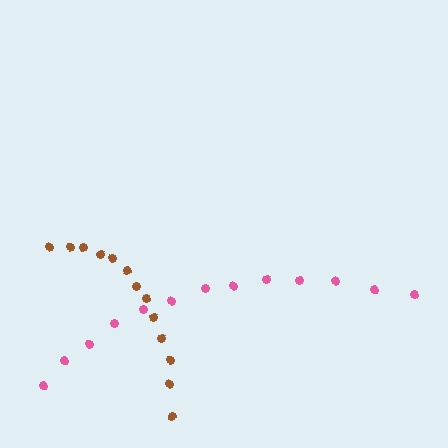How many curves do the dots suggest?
There are 2 distinct paths.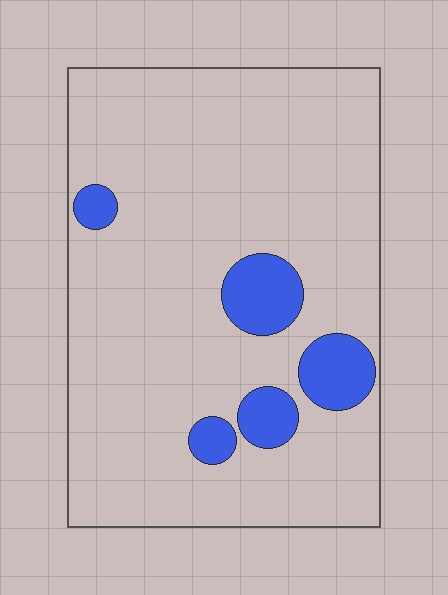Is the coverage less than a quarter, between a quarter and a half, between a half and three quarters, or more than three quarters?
Less than a quarter.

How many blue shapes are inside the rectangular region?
5.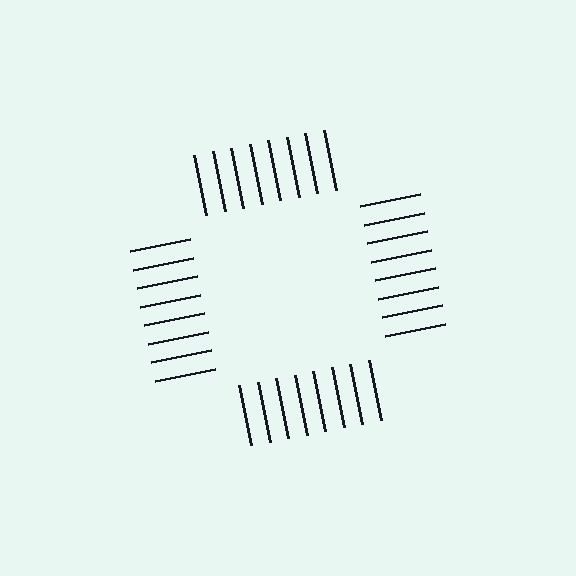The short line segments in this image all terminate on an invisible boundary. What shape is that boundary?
An illusory square — the line segments terminate on its edges but no continuous stroke is drawn.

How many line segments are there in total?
32 — 8 along each of the 4 edges.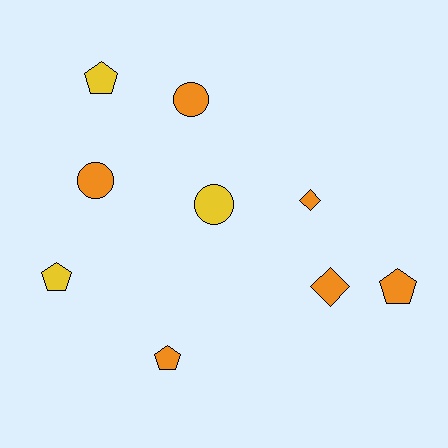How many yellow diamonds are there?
There are no yellow diamonds.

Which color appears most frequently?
Orange, with 6 objects.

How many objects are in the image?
There are 9 objects.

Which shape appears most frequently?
Pentagon, with 4 objects.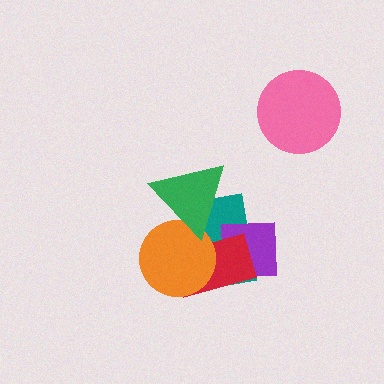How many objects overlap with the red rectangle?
4 objects overlap with the red rectangle.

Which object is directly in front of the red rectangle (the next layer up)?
The orange circle is directly in front of the red rectangle.